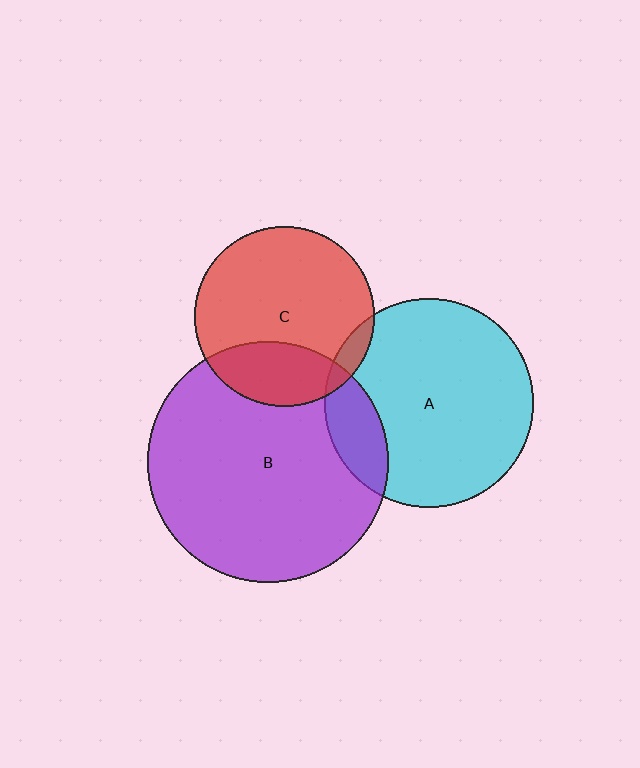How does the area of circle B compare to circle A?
Approximately 1.3 times.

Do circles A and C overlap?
Yes.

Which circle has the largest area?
Circle B (purple).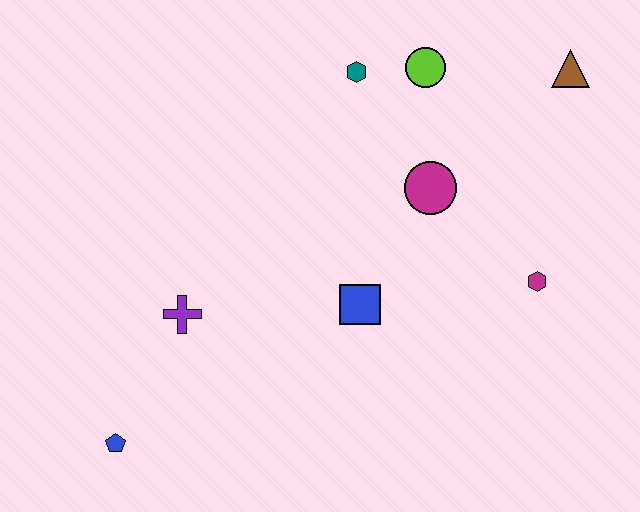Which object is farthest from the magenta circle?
The blue pentagon is farthest from the magenta circle.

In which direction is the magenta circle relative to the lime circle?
The magenta circle is below the lime circle.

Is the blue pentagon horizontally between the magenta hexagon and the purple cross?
No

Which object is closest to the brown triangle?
The lime circle is closest to the brown triangle.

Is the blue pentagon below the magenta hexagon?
Yes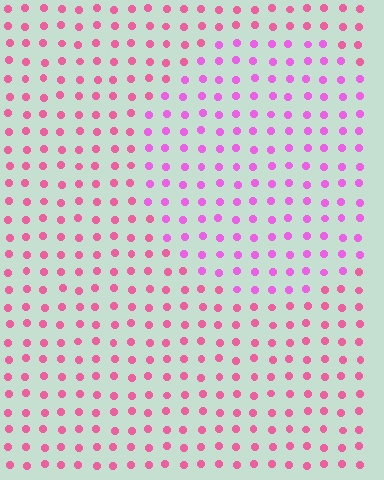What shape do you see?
I see a circle.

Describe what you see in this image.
The image is filled with small pink elements in a uniform arrangement. A circle-shaped region is visible where the elements are tinted to a slightly different hue, forming a subtle color boundary.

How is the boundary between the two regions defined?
The boundary is defined purely by a slight shift in hue (about 30 degrees). Spacing, size, and orientation are identical on both sides.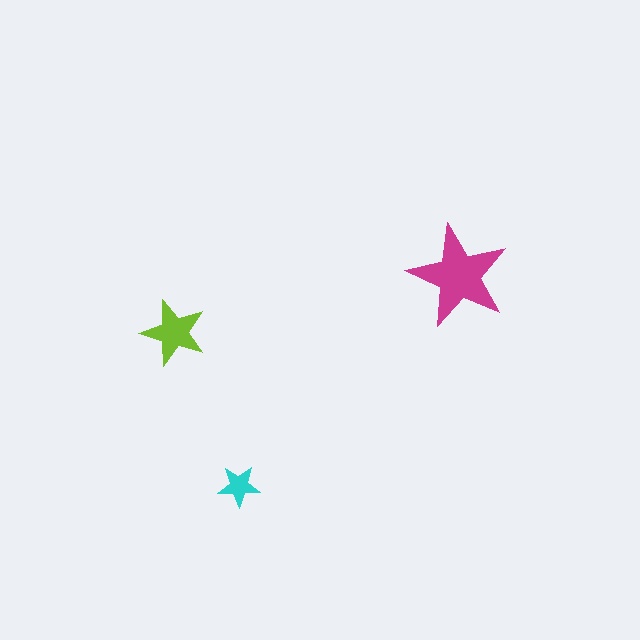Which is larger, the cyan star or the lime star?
The lime one.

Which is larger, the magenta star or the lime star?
The magenta one.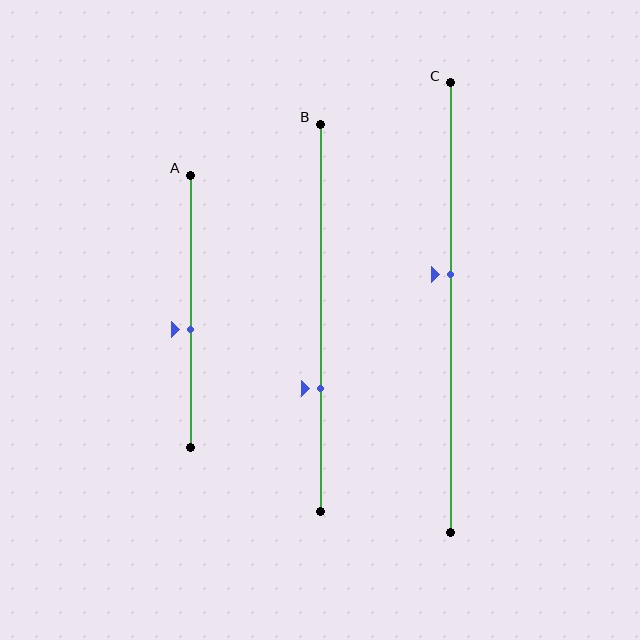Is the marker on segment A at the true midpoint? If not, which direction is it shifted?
No, the marker on segment A is shifted downward by about 7% of the segment length.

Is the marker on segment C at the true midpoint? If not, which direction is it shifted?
No, the marker on segment C is shifted upward by about 7% of the segment length.